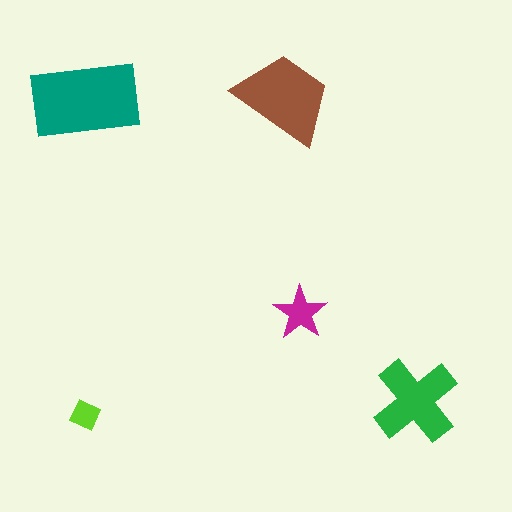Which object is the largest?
The teal rectangle.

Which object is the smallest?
The lime diamond.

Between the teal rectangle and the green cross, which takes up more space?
The teal rectangle.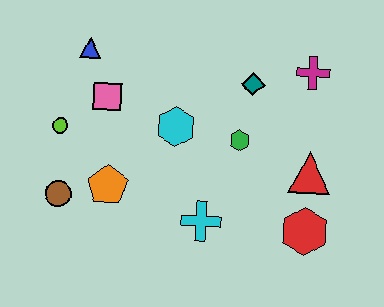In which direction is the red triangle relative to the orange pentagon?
The red triangle is to the right of the orange pentagon.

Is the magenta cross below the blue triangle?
Yes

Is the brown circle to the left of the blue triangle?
Yes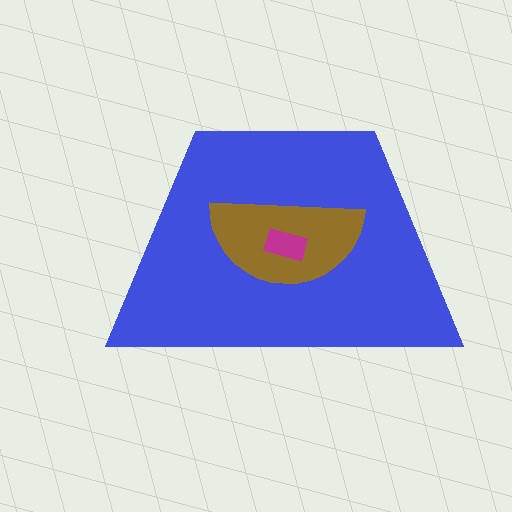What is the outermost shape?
The blue trapezoid.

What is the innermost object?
The magenta rectangle.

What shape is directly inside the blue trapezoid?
The brown semicircle.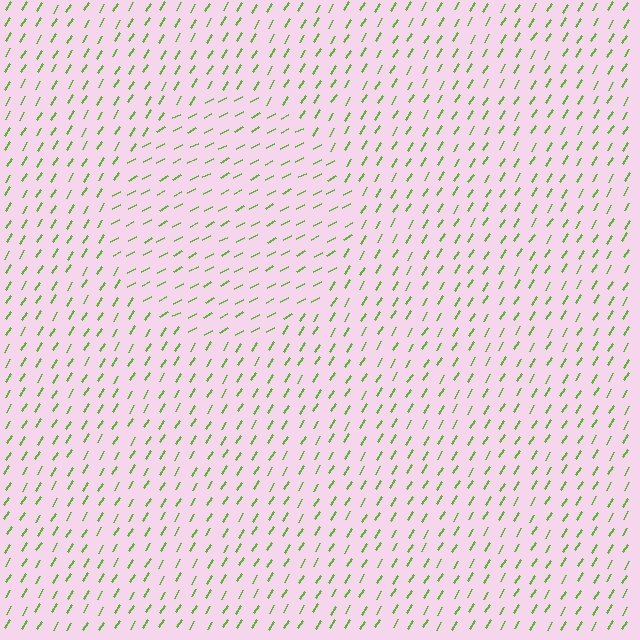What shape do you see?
I see a circle.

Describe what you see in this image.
The image is filled with small lime line segments. A circle region in the image has lines oriented differently from the surrounding lines, creating a visible texture boundary.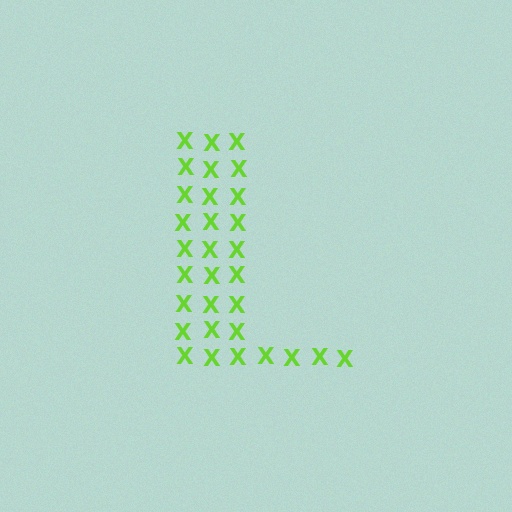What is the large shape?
The large shape is the letter L.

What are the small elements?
The small elements are letter X's.